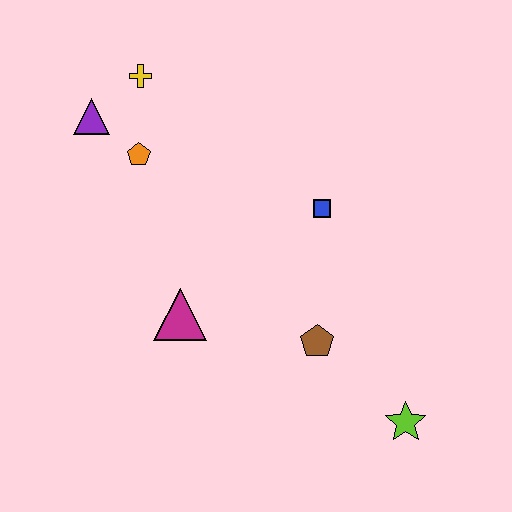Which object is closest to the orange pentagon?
The purple triangle is closest to the orange pentagon.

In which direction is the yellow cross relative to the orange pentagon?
The yellow cross is above the orange pentagon.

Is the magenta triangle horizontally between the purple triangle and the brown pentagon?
Yes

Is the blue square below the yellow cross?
Yes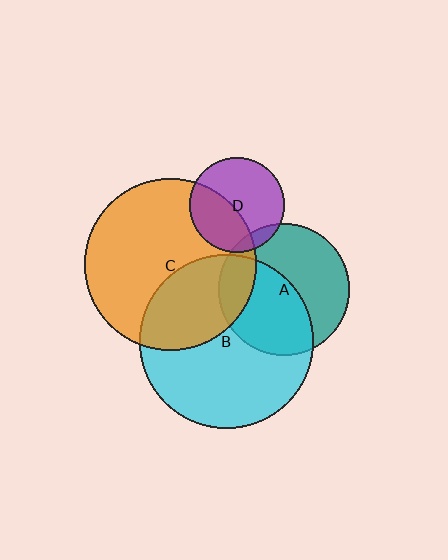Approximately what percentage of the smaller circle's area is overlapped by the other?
Approximately 40%.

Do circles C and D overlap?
Yes.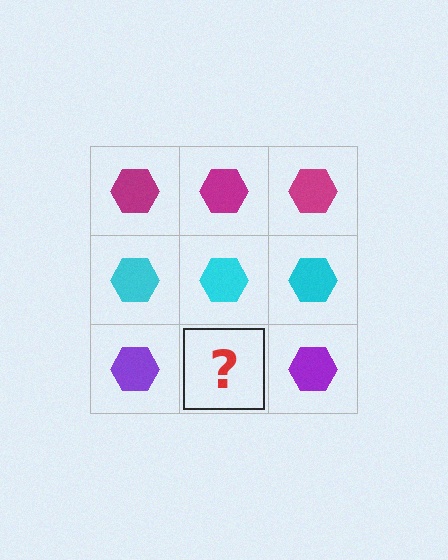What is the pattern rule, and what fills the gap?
The rule is that each row has a consistent color. The gap should be filled with a purple hexagon.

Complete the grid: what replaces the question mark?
The question mark should be replaced with a purple hexagon.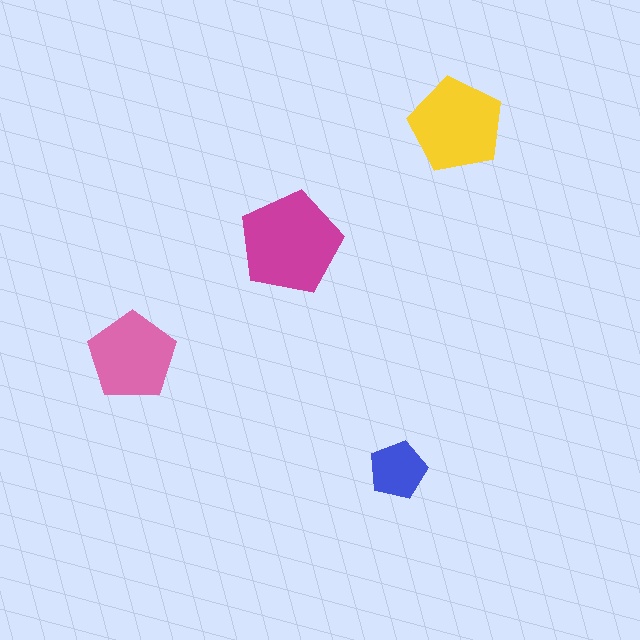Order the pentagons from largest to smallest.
the magenta one, the yellow one, the pink one, the blue one.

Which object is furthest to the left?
The pink pentagon is leftmost.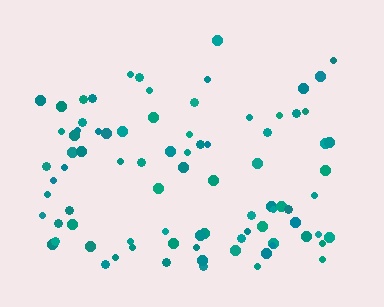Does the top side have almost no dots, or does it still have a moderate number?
Still a moderate number, just noticeably fewer than the bottom.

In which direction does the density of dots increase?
From top to bottom, with the bottom side densest.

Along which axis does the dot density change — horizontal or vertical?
Vertical.